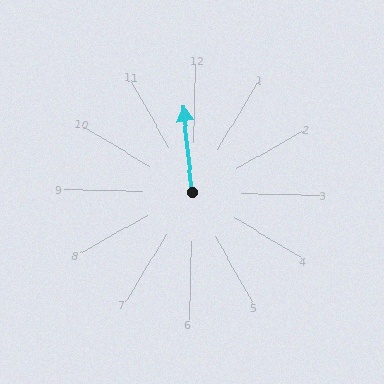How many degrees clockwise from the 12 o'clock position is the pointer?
Approximately 353 degrees.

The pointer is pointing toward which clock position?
Roughly 12 o'clock.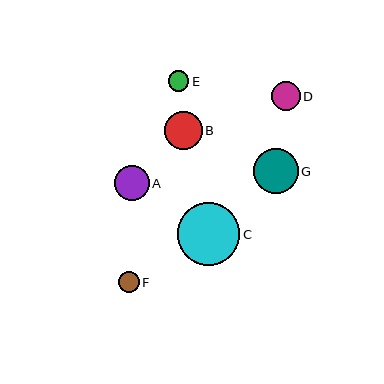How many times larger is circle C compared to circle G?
Circle C is approximately 1.4 times the size of circle G.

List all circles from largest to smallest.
From largest to smallest: C, G, B, A, D, E, F.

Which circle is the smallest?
Circle F is the smallest with a size of approximately 21 pixels.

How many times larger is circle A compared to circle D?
Circle A is approximately 1.2 times the size of circle D.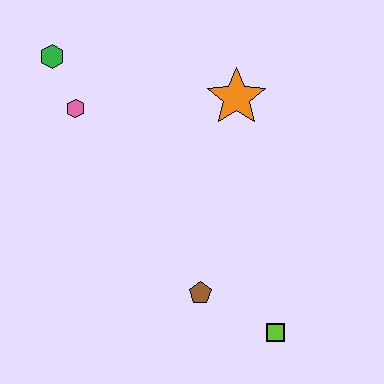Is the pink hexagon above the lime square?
Yes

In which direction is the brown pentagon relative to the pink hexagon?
The brown pentagon is below the pink hexagon.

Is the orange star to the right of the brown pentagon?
Yes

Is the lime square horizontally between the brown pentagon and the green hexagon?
No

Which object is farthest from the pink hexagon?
The lime square is farthest from the pink hexagon.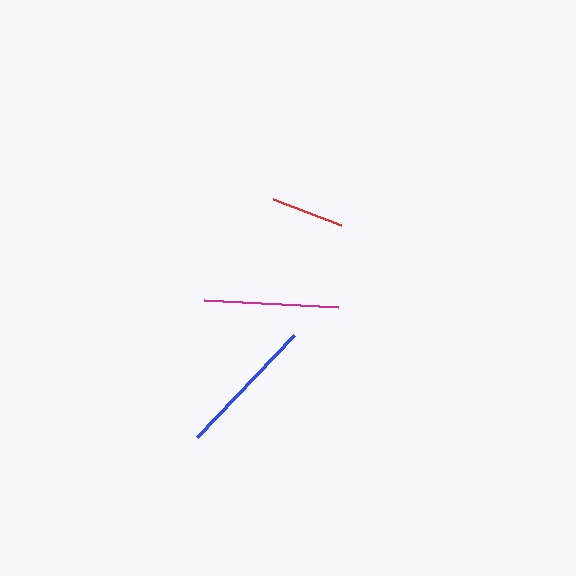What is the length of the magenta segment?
The magenta segment is approximately 134 pixels long.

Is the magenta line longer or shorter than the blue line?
The blue line is longer than the magenta line.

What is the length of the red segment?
The red segment is approximately 73 pixels long.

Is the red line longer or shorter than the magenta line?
The magenta line is longer than the red line.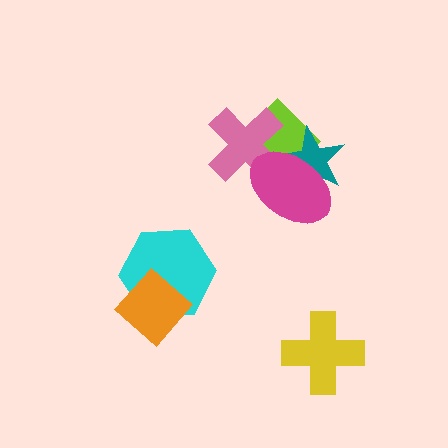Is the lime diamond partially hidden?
Yes, it is partially covered by another shape.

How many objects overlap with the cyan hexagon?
1 object overlaps with the cyan hexagon.